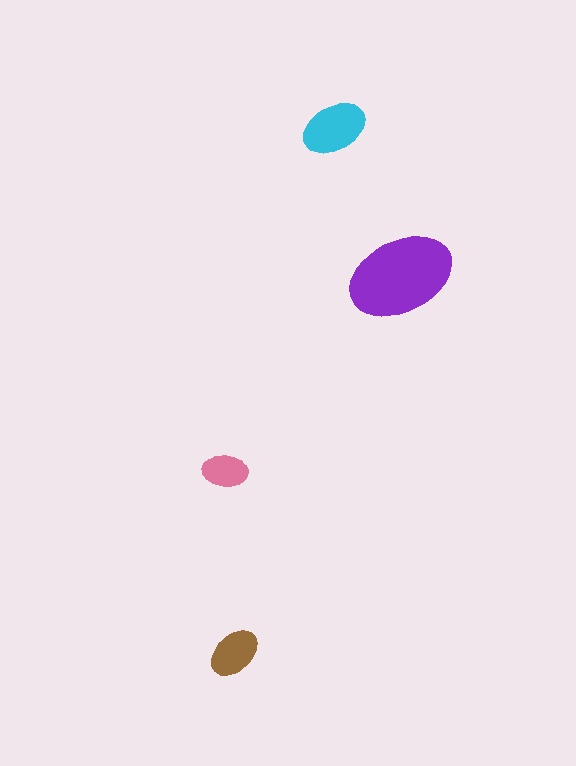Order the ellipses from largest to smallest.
the purple one, the cyan one, the brown one, the pink one.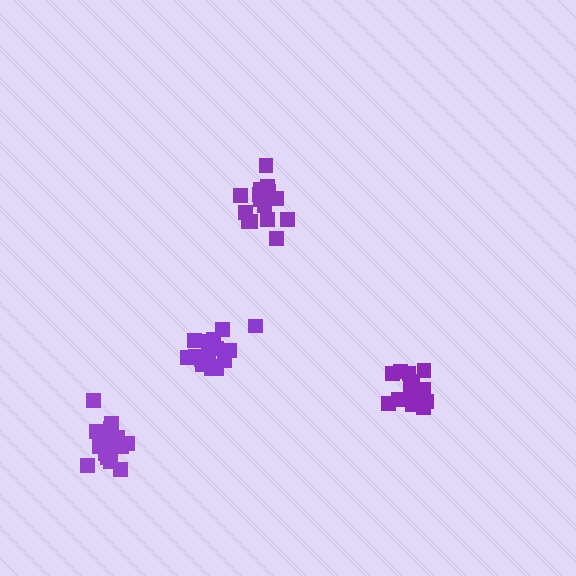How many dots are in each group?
Group 1: 18 dots, Group 2: 17 dots, Group 3: 19 dots, Group 4: 17 dots (71 total).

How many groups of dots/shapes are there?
There are 4 groups.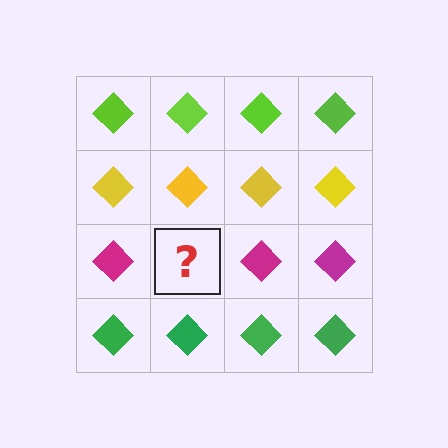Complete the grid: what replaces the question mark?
The question mark should be replaced with a magenta diamond.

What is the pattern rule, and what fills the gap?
The rule is that each row has a consistent color. The gap should be filled with a magenta diamond.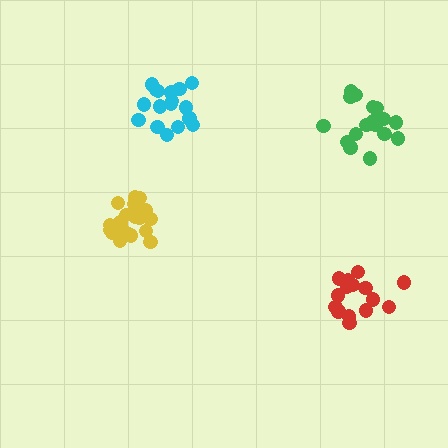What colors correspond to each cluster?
The clusters are colored: red, cyan, yellow, green.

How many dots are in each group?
Group 1: 15 dots, Group 2: 18 dots, Group 3: 21 dots, Group 4: 17 dots (71 total).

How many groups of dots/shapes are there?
There are 4 groups.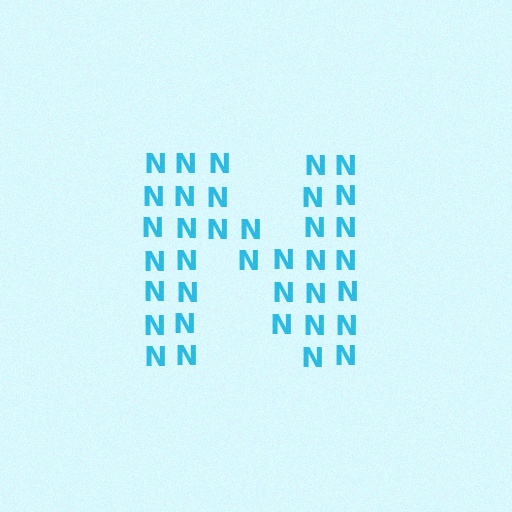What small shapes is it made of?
It is made of small letter N's.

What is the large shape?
The large shape is the letter N.